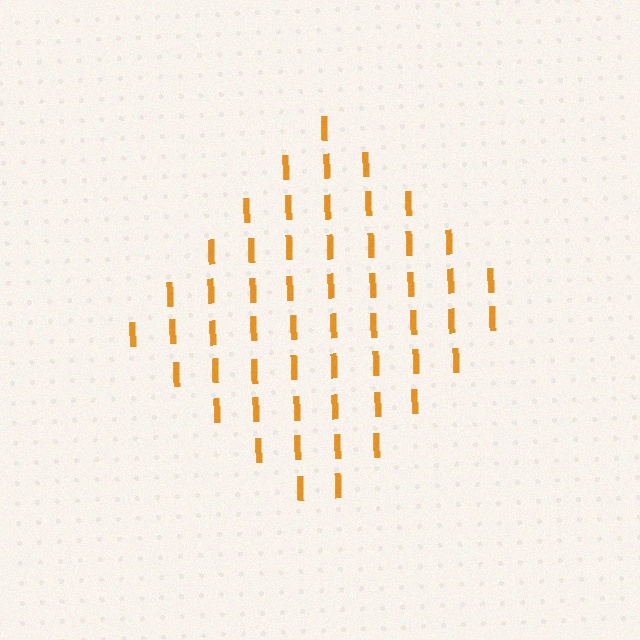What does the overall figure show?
The overall figure shows a diamond.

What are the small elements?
The small elements are letter I's.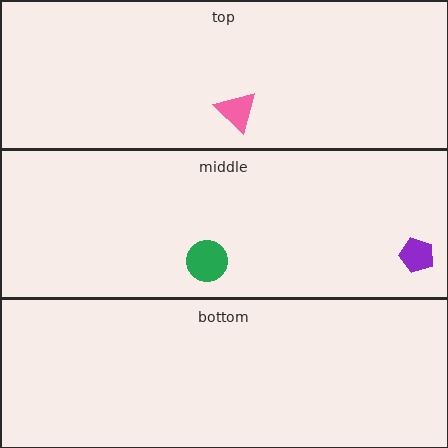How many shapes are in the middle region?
2.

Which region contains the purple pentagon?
The middle region.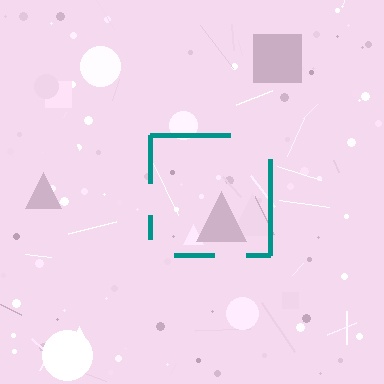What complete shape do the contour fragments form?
The contour fragments form a square.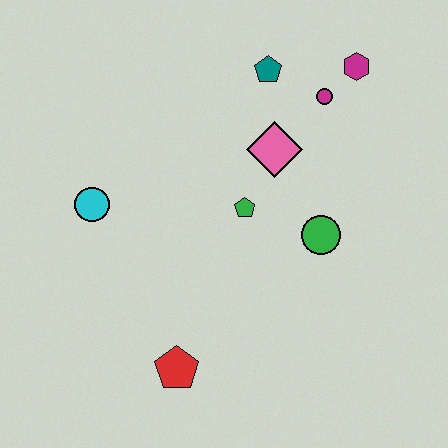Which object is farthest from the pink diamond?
The red pentagon is farthest from the pink diamond.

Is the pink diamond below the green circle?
No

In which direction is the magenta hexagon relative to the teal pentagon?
The magenta hexagon is to the right of the teal pentagon.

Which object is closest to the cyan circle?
The green pentagon is closest to the cyan circle.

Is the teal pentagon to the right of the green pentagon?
Yes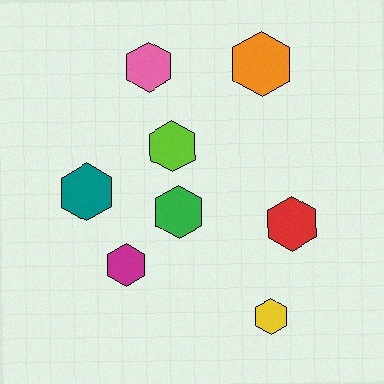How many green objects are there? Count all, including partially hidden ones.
There is 1 green object.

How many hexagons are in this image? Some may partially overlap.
There are 8 hexagons.